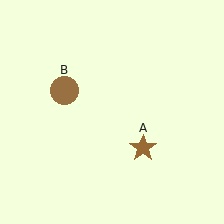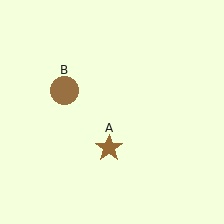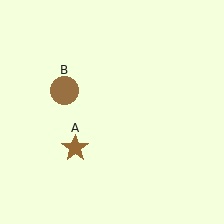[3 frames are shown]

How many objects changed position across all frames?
1 object changed position: brown star (object A).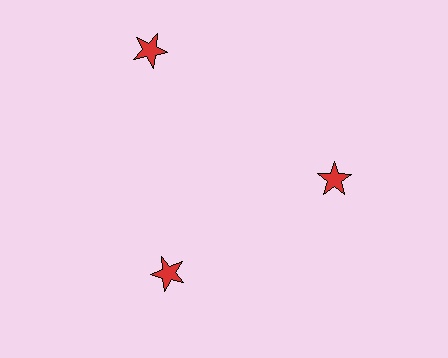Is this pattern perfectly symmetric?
No. The 3 red stars are arranged in a ring, but one element near the 11 o'clock position is pushed outward from the center, breaking the 3-fold rotational symmetry.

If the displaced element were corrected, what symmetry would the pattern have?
It would have 3-fold rotational symmetry — the pattern would map onto itself every 120 degrees.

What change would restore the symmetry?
The symmetry would be restored by moving it inward, back onto the ring so that all 3 stars sit at equal angles and equal distance from the center.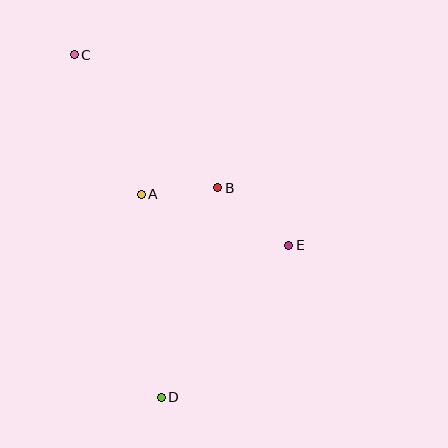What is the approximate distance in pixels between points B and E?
The distance between B and E is approximately 92 pixels.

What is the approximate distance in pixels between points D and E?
The distance between D and E is approximately 198 pixels.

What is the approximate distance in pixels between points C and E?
The distance between C and E is approximately 286 pixels.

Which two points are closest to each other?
Points A and B are closest to each other.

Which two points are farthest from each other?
Points C and D are farthest from each other.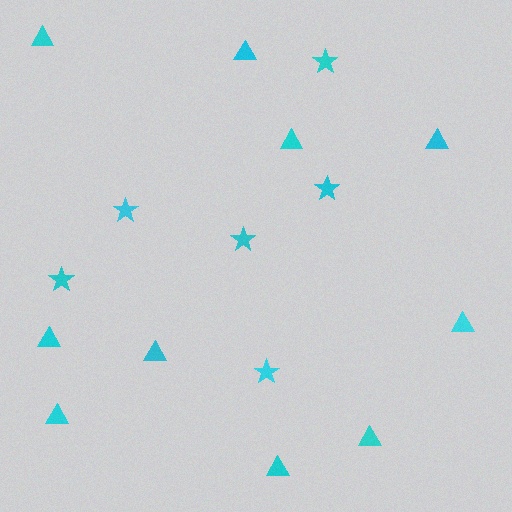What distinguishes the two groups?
There are 2 groups: one group of stars (6) and one group of triangles (10).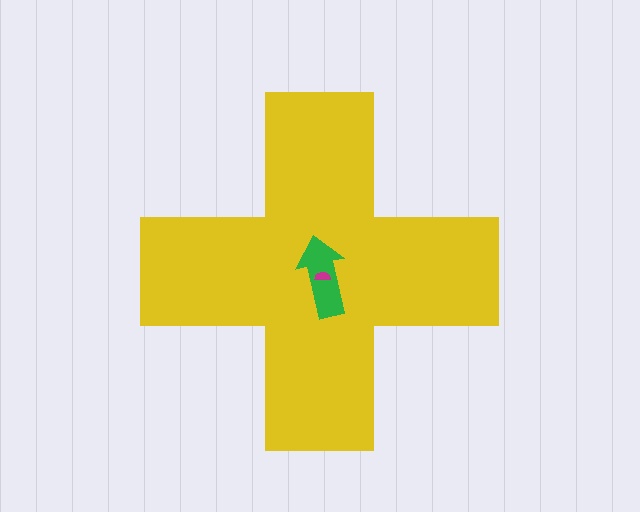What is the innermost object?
The magenta semicircle.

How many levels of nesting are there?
3.